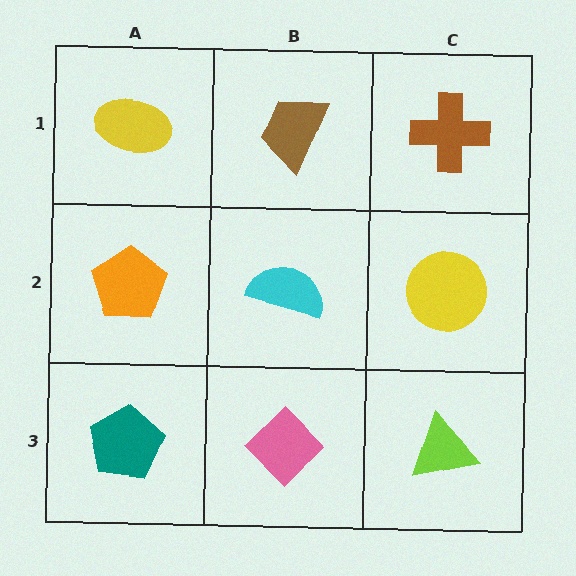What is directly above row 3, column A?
An orange pentagon.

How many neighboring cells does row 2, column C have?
3.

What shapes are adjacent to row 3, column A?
An orange pentagon (row 2, column A), a pink diamond (row 3, column B).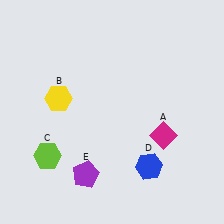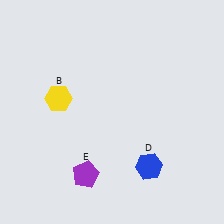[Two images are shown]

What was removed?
The magenta diamond (A), the lime hexagon (C) were removed in Image 2.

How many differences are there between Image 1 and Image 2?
There are 2 differences between the two images.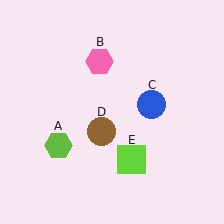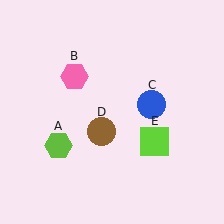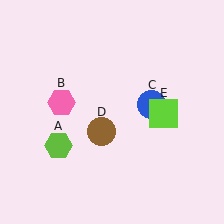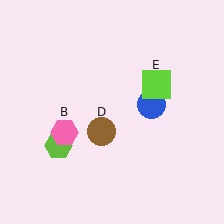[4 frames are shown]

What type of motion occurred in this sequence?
The pink hexagon (object B), lime square (object E) rotated counterclockwise around the center of the scene.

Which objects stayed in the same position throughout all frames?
Lime hexagon (object A) and blue circle (object C) and brown circle (object D) remained stationary.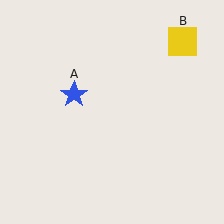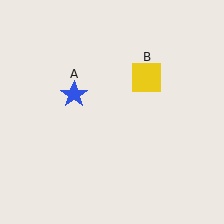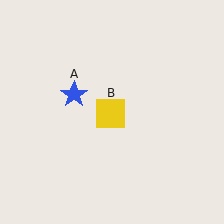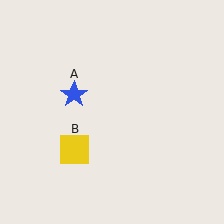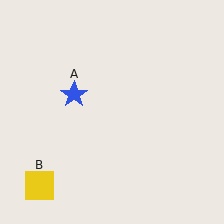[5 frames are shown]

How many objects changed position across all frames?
1 object changed position: yellow square (object B).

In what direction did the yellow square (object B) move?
The yellow square (object B) moved down and to the left.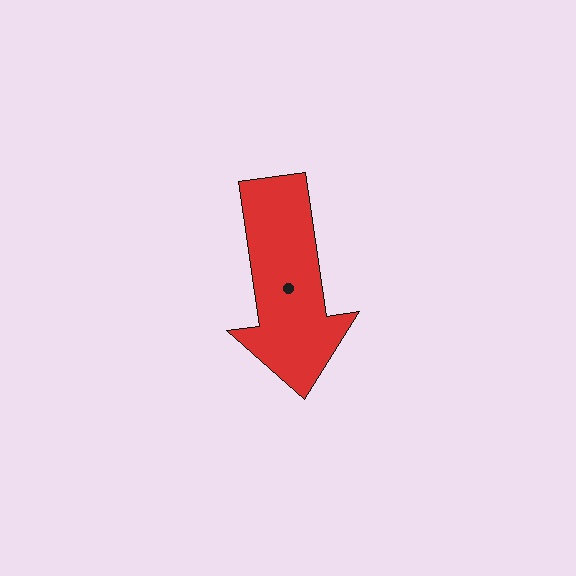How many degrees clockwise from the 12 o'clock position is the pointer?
Approximately 172 degrees.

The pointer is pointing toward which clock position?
Roughly 6 o'clock.